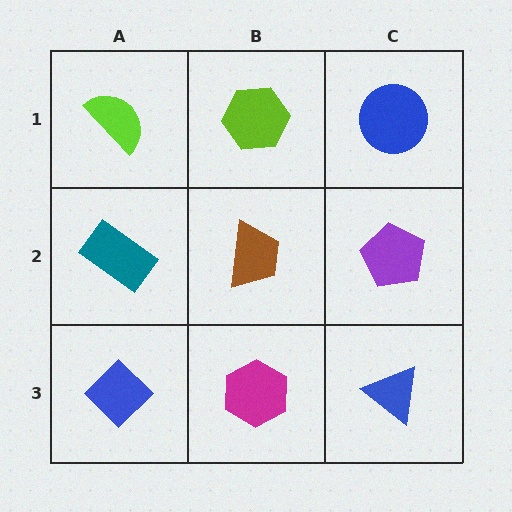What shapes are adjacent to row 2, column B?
A lime hexagon (row 1, column B), a magenta hexagon (row 3, column B), a teal rectangle (row 2, column A), a purple pentagon (row 2, column C).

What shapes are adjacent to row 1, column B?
A brown trapezoid (row 2, column B), a lime semicircle (row 1, column A), a blue circle (row 1, column C).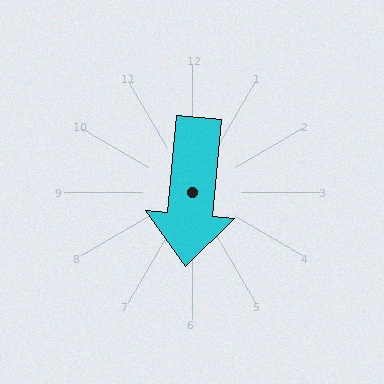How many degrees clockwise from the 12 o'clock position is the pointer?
Approximately 185 degrees.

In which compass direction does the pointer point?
South.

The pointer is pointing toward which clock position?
Roughly 6 o'clock.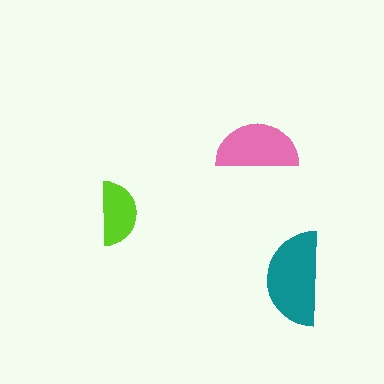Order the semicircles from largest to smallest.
the teal one, the pink one, the lime one.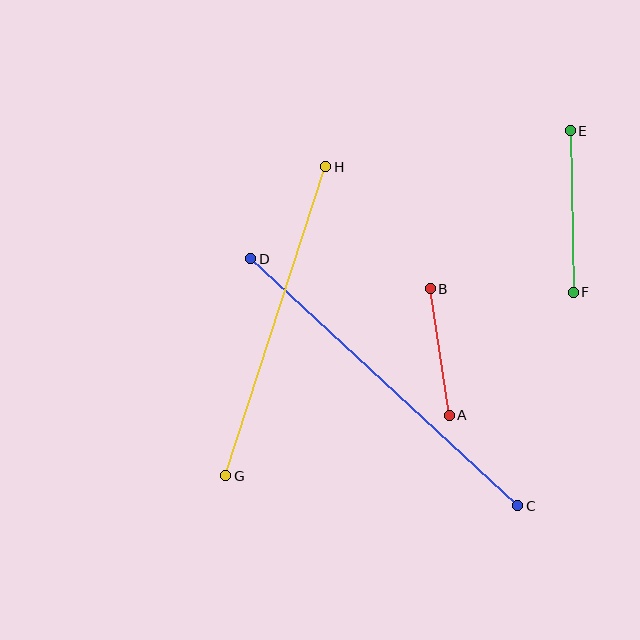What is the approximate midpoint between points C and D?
The midpoint is at approximately (384, 382) pixels.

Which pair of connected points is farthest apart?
Points C and D are farthest apart.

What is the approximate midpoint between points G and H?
The midpoint is at approximately (276, 321) pixels.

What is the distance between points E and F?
The distance is approximately 162 pixels.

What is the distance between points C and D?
The distance is approximately 364 pixels.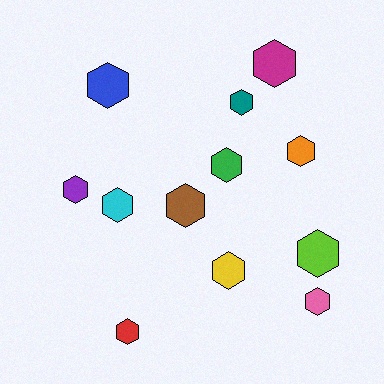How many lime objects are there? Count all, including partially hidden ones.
There is 1 lime object.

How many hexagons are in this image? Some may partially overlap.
There are 12 hexagons.